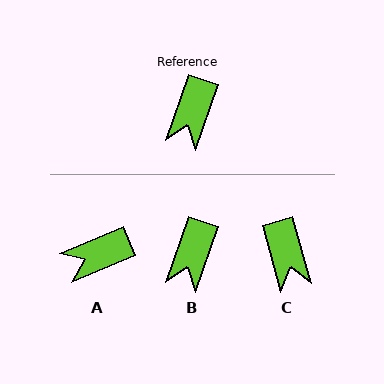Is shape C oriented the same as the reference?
No, it is off by about 34 degrees.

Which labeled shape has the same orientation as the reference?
B.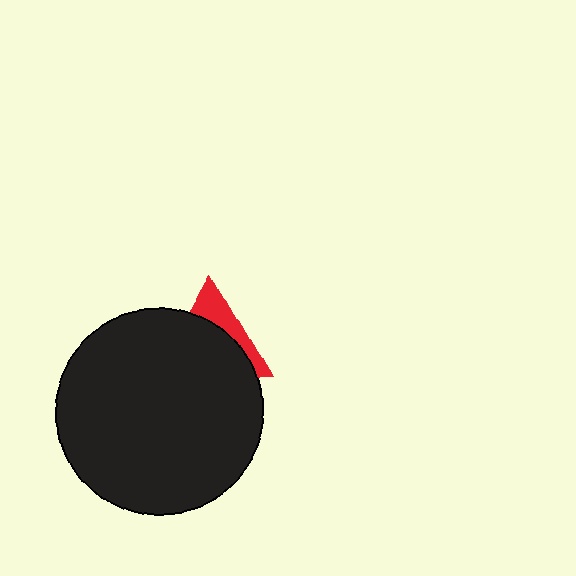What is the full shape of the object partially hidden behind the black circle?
The partially hidden object is a red triangle.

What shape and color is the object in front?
The object in front is a black circle.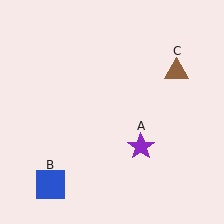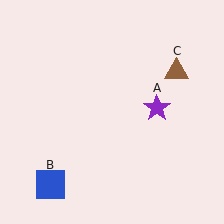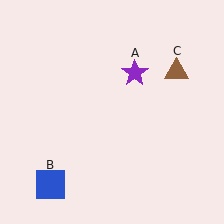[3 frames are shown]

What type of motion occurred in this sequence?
The purple star (object A) rotated counterclockwise around the center of the scene.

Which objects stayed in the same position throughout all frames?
Blue square (object B) and brown triangle (object C) remained stationary.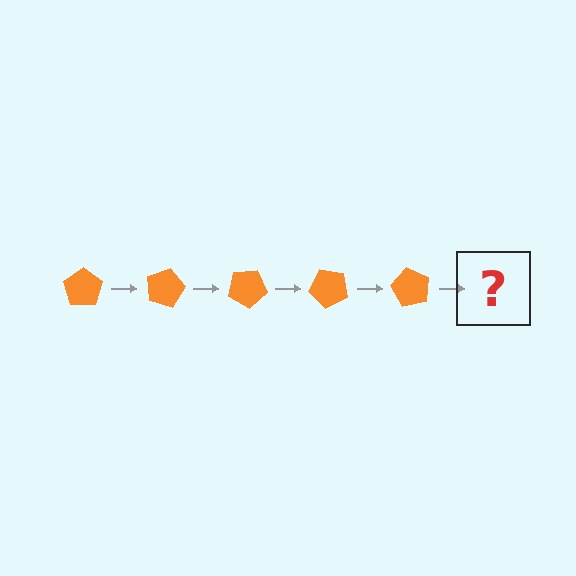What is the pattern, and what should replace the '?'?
The pattern is that the pentagon rotates 15 degrees each step. The '?' should be an orange pentagon rotated 75 degrees.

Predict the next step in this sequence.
The next step is an orange pentagon rotated 75 degrees.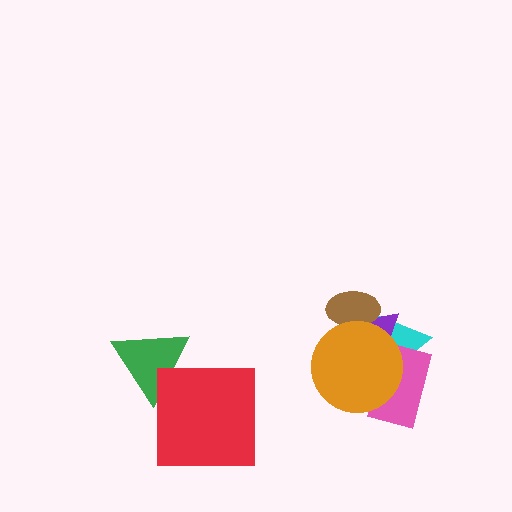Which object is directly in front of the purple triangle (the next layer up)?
The brown ellipse is directly in front of the purple triangle.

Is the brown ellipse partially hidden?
Yes, it is partially covered by another shape.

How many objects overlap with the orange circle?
4 objects overlap with the orange circle.